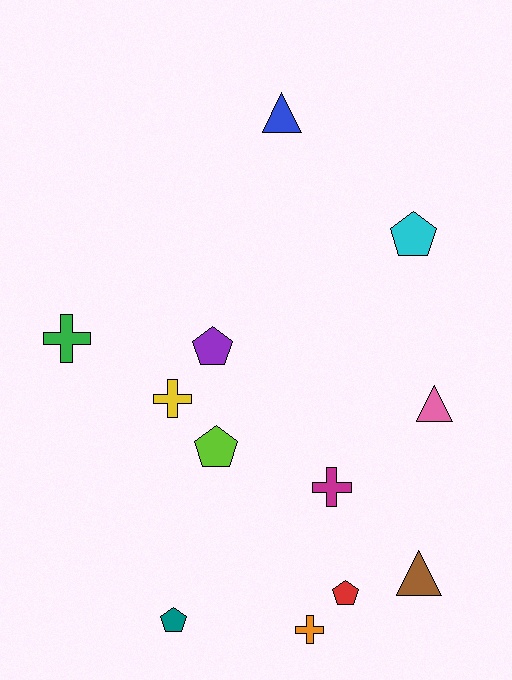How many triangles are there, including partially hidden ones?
There are 3 triangles.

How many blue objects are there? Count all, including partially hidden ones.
There is 1 blue object.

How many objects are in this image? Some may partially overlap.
There are 12 objects.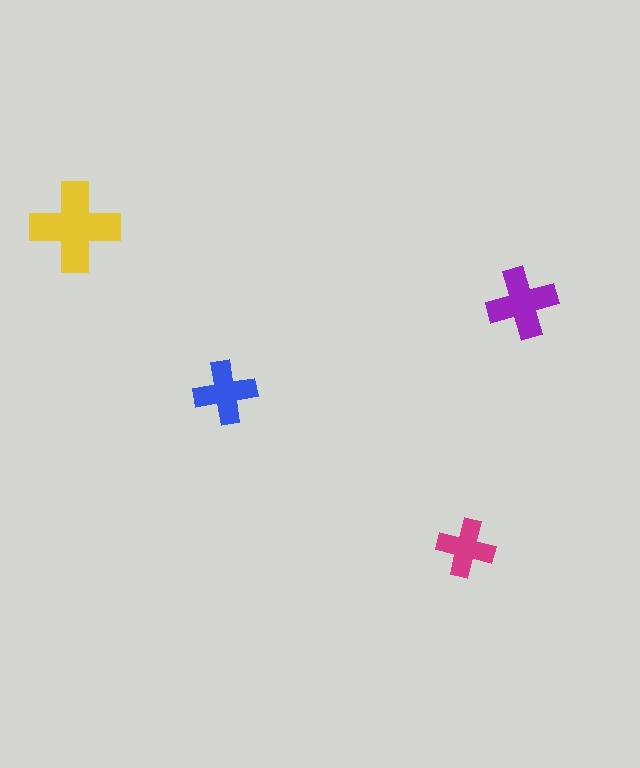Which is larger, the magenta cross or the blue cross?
The blue one.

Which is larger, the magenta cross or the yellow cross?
The yellow one.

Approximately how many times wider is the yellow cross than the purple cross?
About 1.5 times wider.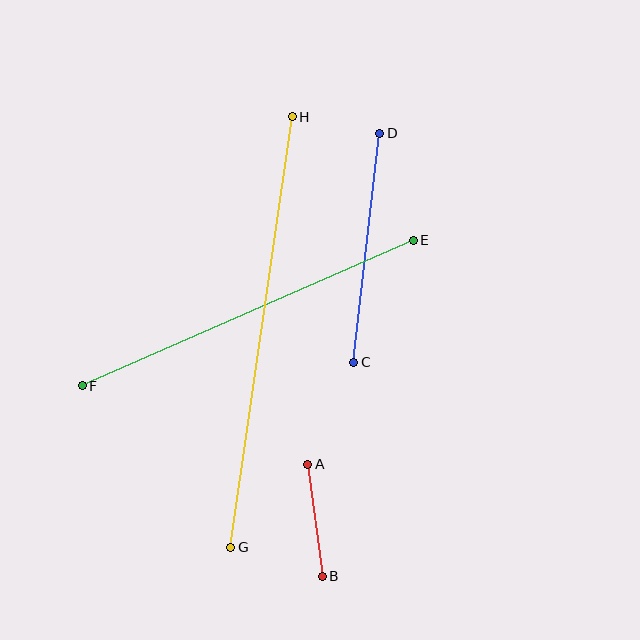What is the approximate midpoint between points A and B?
The midpoint is at approximately (315, 520) pixels.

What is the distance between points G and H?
The distance is approximately 435 pixels.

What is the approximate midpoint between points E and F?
The midpoint is at approximately (248, 313) pixels.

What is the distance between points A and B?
The distance is approximately 113 pixels.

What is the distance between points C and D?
The distance is approximately 231 pixels.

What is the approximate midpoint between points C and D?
The midpoint is at approximately (367, 248) pixels.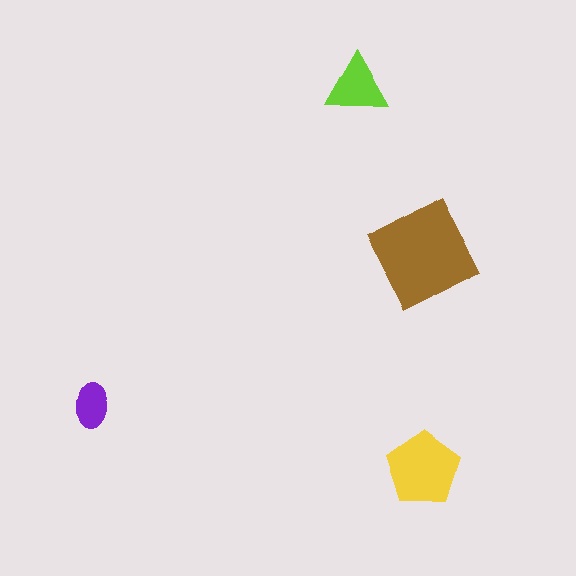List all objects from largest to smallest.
The brown square, the yellow pentagon, the lime triangle, the purple ellipse.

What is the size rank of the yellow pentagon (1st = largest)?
2nd.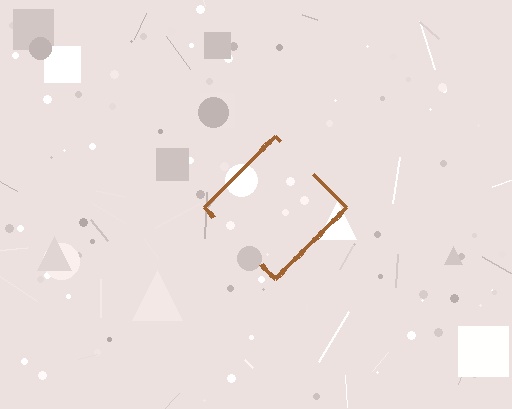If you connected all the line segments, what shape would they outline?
They would outline a diamond.